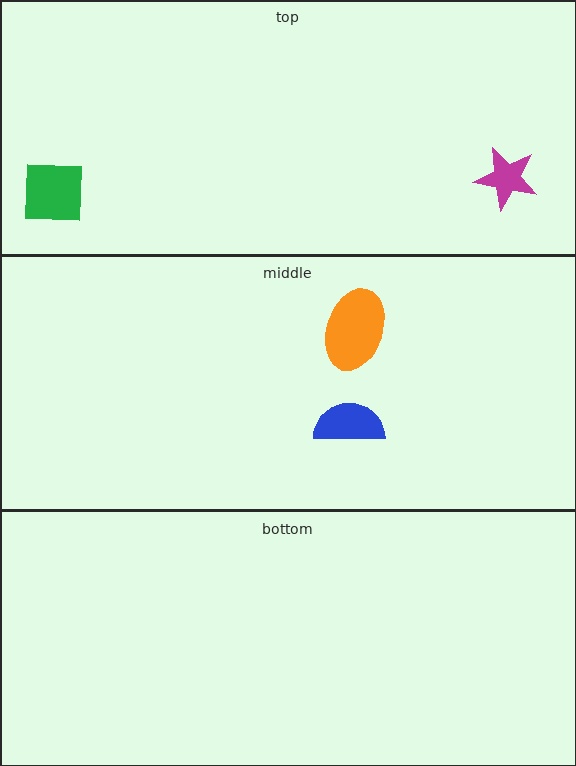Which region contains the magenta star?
The top region.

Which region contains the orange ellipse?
The middle region.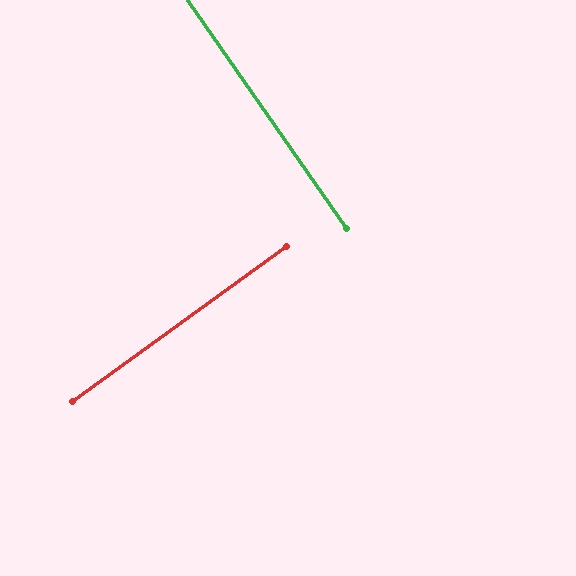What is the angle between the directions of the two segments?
Approximately 89 degrees.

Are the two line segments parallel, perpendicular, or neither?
Perpendicular — they meet at approximately 89°.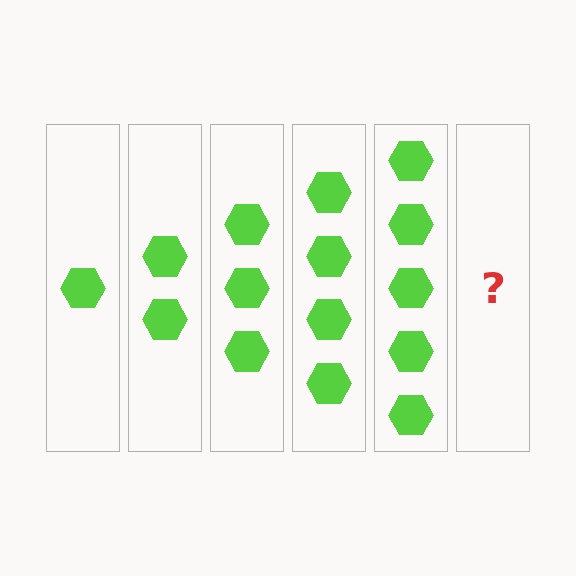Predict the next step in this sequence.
The next step is 6 hexagons.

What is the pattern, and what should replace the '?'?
The pattern is that each step adds one more hexagon. The '?' should be 6 hexagons.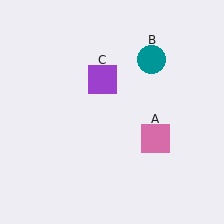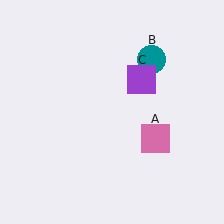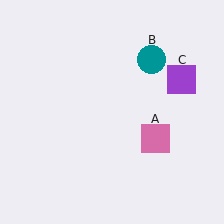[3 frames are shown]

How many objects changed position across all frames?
1 object changed position: purple square (object C).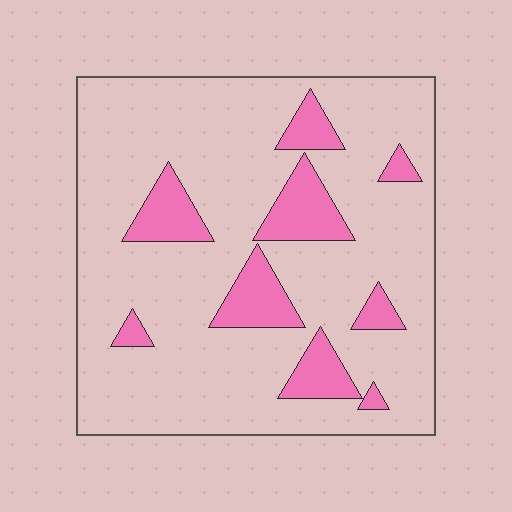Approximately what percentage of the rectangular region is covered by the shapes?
Approximately 15%.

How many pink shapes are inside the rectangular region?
9.